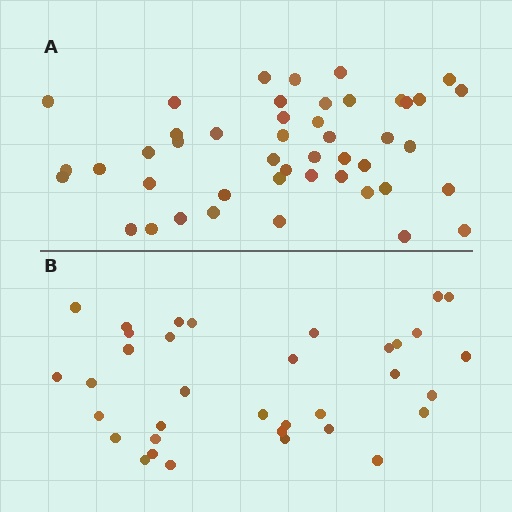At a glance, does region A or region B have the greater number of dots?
Region A (the top region) has more dots.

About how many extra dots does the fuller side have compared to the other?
Region A has roughly 12 or so more dots than region B.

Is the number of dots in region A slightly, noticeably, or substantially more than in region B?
Region A has noticeably more, but not dramatically so. The ratio is roughly 1.3 to 1.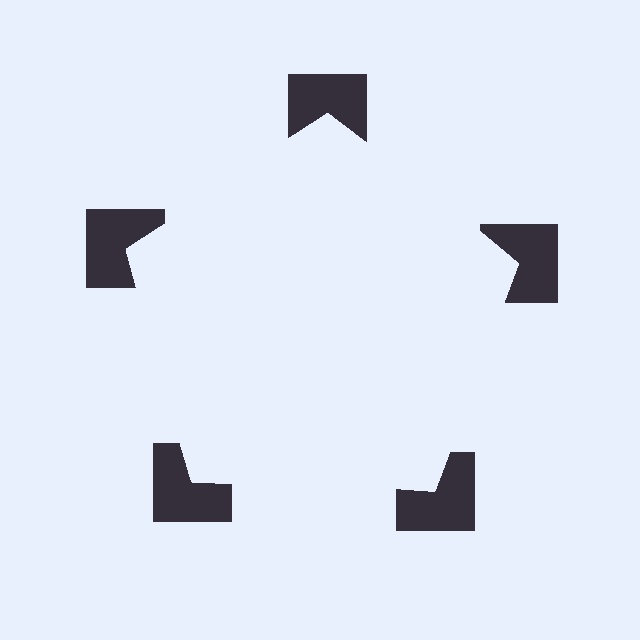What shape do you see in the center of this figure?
An illusory pentagon — its edges are inferred from the aligned wedge cuts in the notched squares, not physically drawn.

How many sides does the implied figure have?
5 sides.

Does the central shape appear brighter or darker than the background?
It typically appears slightly brighter than the background, even though no actual brightness change is drawn.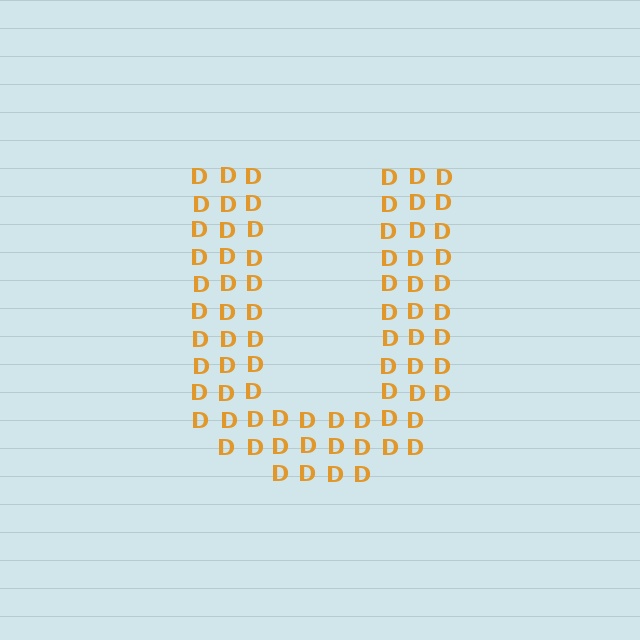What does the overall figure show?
The overall figure shows the letter U.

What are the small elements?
The small elements are letter D's.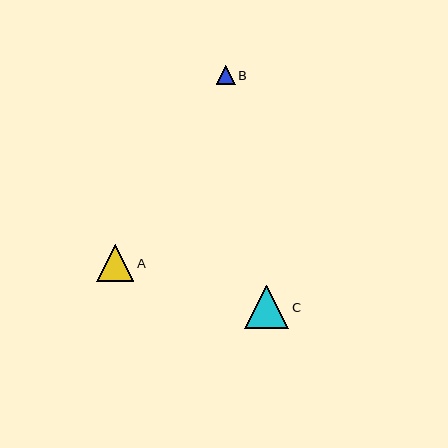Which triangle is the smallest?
Triangle B is the smallest with a size of approximately 19 pixels.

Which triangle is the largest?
Triangle C is the largest with a size of approximately 44 pixels.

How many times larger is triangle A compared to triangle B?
Triangle A is approximately 2.0 times the size of triangle B.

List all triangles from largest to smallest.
From largest to smallest: C, A, B.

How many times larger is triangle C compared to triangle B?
Triangle C is approximately 2.3 times the size of triangle B.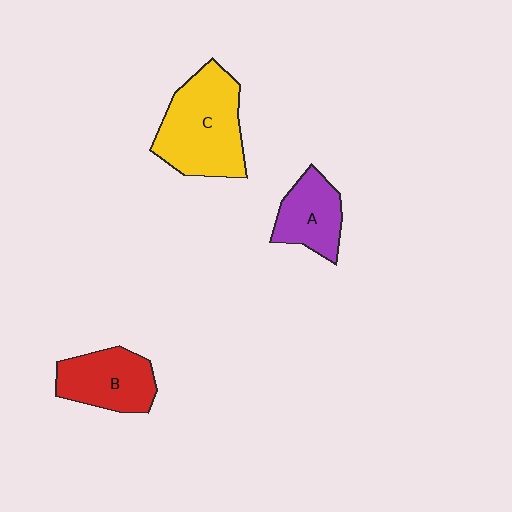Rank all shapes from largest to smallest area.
From largest to smallest: C (yellow), B (red), A (purple).